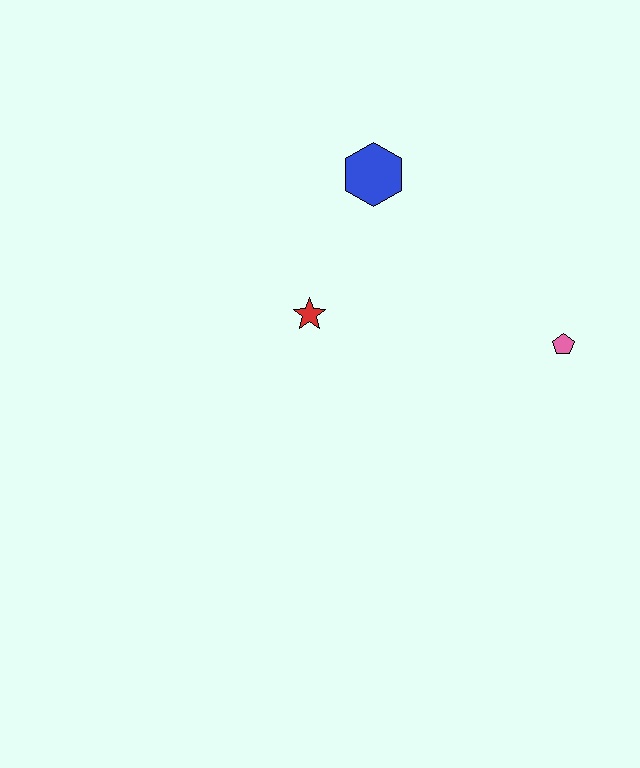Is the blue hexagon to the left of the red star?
No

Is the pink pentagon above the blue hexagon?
No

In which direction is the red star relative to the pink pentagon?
The red star is to the left of the pink pentagon.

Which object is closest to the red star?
The blue hexagon is closest to the red star.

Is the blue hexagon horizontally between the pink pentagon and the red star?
Yes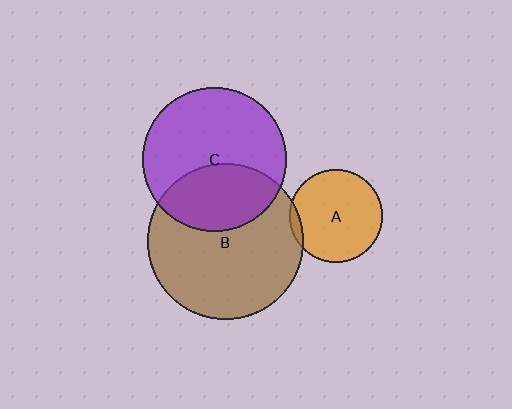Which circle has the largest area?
Circle B (brown).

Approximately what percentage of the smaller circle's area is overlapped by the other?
Approximately 5%.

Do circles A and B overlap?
Yes.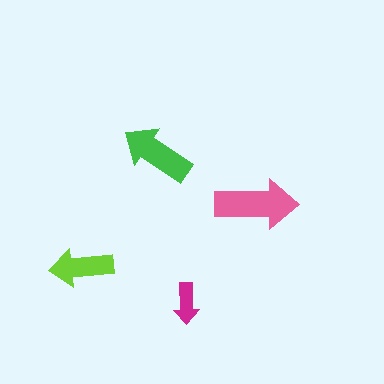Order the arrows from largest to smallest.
the pink one, the green one, the lime one, the magenta one.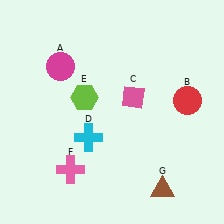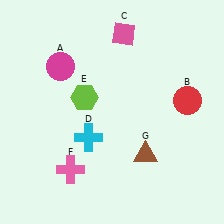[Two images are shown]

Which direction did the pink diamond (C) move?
The pink diamond (C) moved up.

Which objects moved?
The objects that moved are: the pink diamond (C), the brown triangle (G).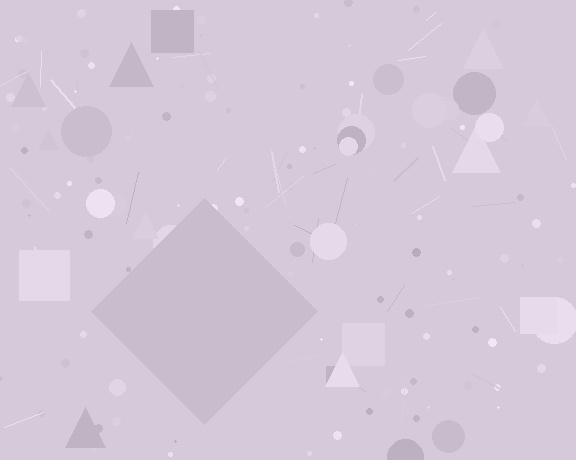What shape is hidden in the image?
A diamond is hidden in the image.